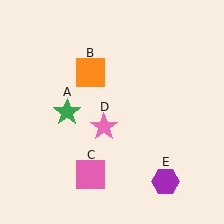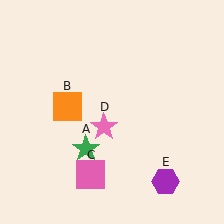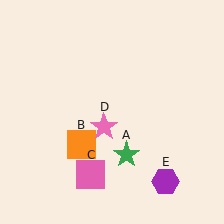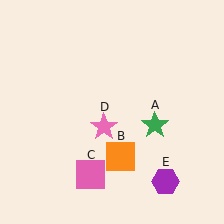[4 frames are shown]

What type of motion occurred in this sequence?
The green star (object A), orange square (object B) rotated counterclockwise around the center of the scene.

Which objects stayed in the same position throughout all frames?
Pink square (object C) and pink star (object D) and purple hexagon (object E) remained stationary.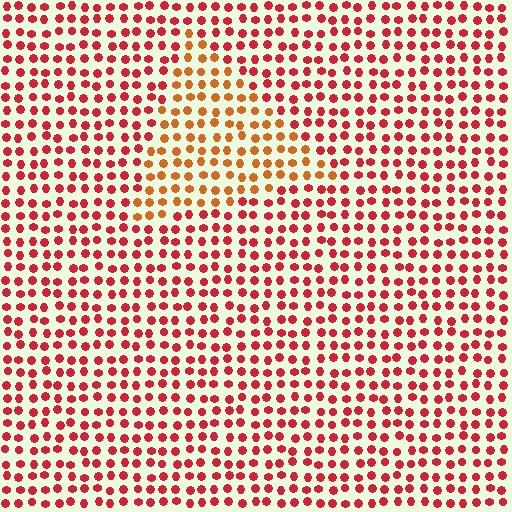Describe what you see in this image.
The image is filled with small red elements in a uniform arrangement. A triangle-shaped region is visible where the elements are tinted to a slightly different hue, forming a subtle color boundary.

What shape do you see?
I see a triangle.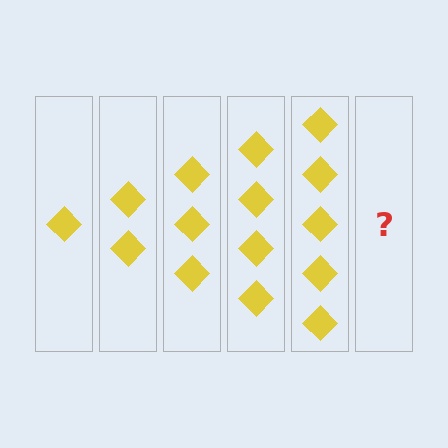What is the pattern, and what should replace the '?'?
The pattern is that each step adds one more diamond. The '?' should be 6 diamonds.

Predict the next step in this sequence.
The next step is 6 diamonds.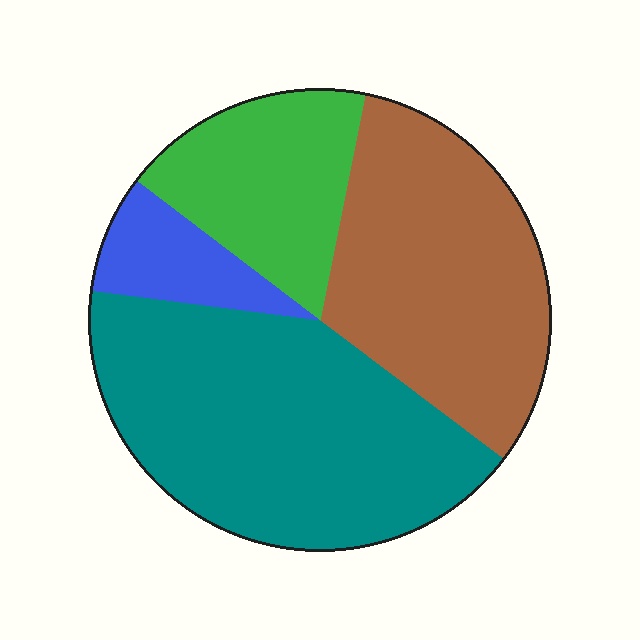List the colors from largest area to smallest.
From largest to smallest: teal, brown, green, blue.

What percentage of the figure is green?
Green covers around 20% of the figure.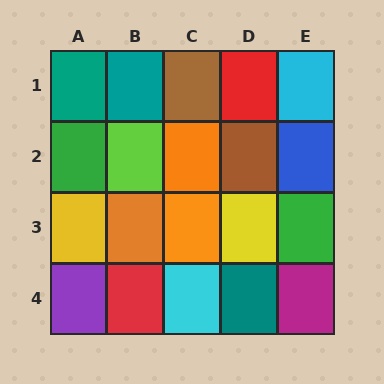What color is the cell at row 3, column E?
Green.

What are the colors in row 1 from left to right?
Teal, teal, brown, red, cyan.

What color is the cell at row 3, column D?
Yellow.